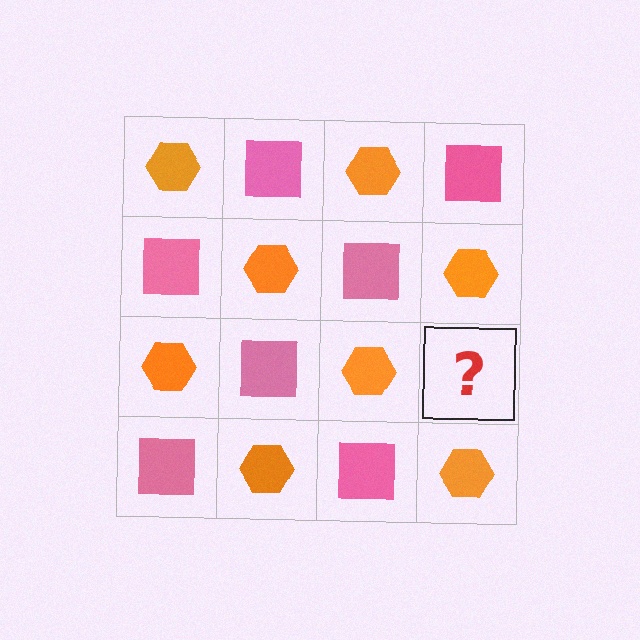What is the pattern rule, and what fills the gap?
The rule is that it alternates orange hexagon and pink square in a checkerboard pattern. The gap should be filled with a pink square.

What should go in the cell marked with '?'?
The missing cell should contain a pink square.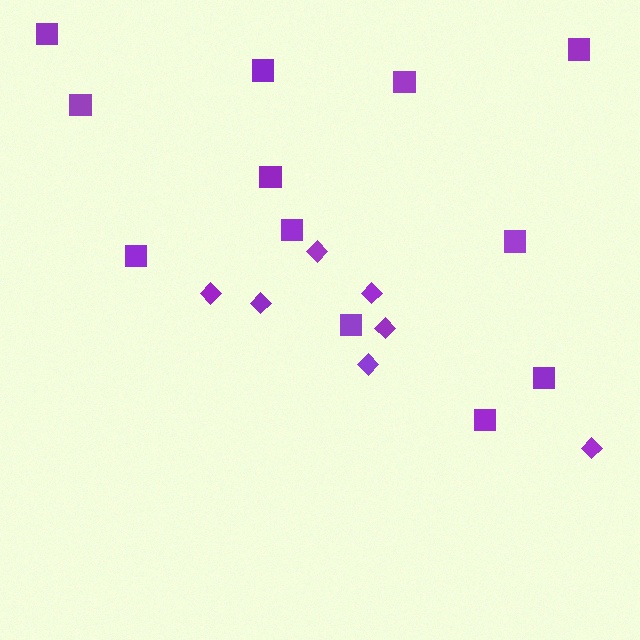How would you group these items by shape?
There are 2 groups: one group of squares (12) and one group of diamonds (7).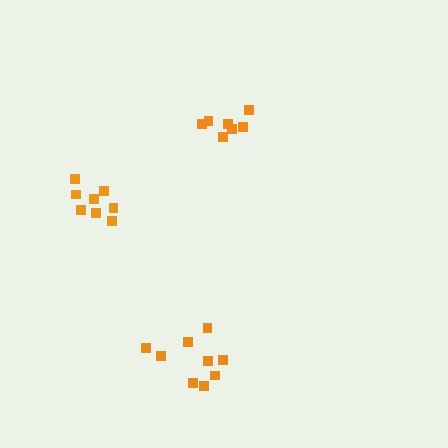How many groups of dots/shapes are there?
There are 3 groups.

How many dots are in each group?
Group 1: 7 dots, Group 2: 9 dots, Group 3: 8 dots (24 total).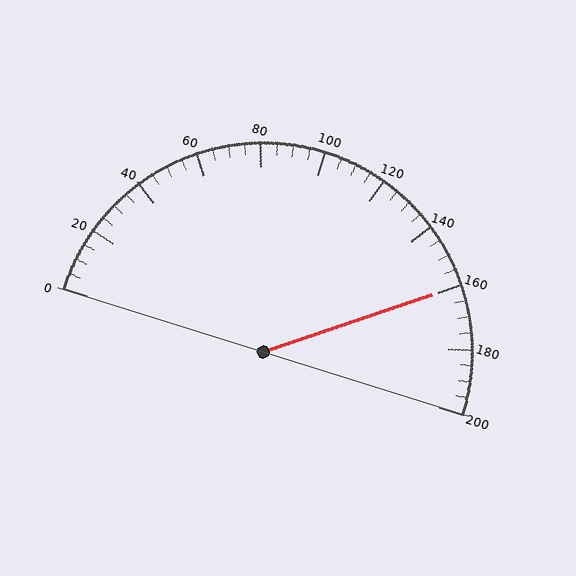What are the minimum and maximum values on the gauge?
The gauge ranges from 0 to 200.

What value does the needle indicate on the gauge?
The needle indicates approximately 160.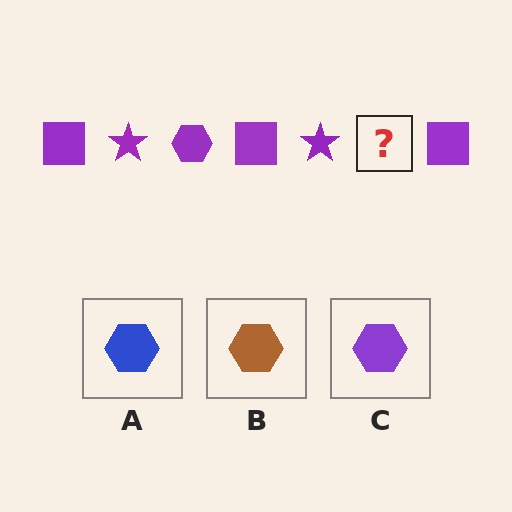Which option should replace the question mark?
Option C.